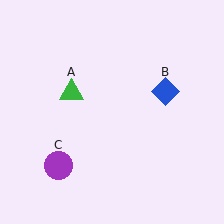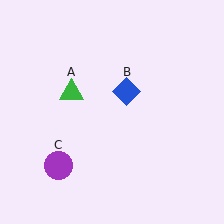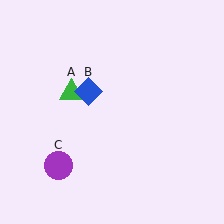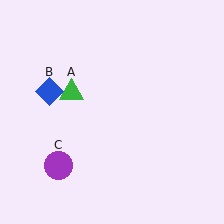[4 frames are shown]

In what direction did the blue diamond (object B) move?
The blue diamond (object B) moved left.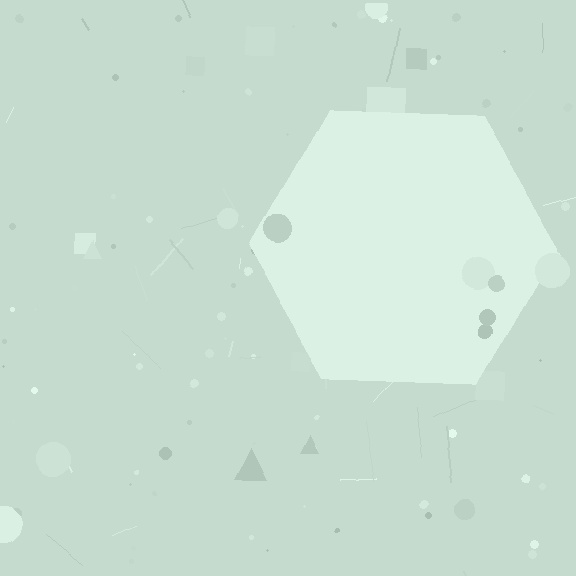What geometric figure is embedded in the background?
A hexagon is embedded in the background.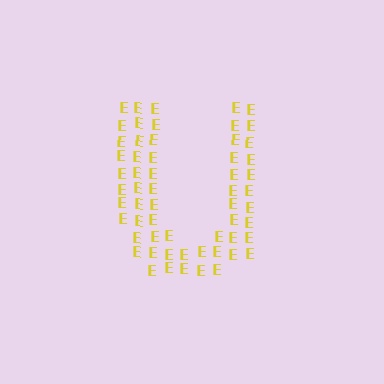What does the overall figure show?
The overall figure shows the letter U.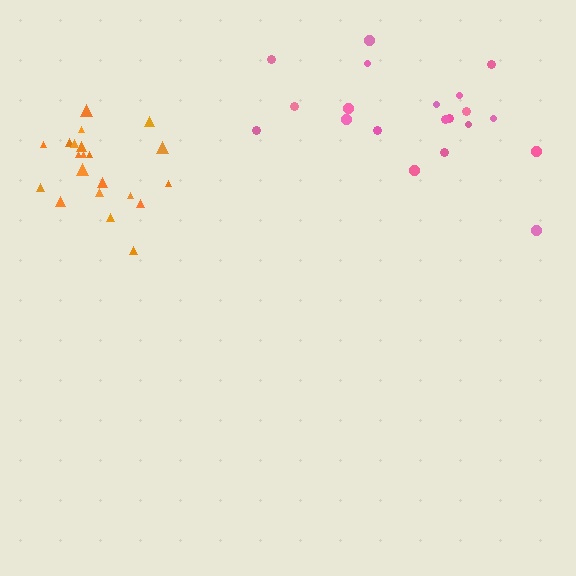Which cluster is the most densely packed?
Orange.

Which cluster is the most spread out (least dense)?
Pink.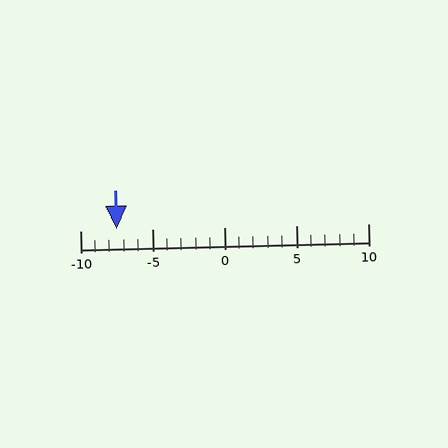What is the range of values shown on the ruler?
The ruler shows values from -10 to 10.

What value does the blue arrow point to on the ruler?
The blue arrow points to approximately -8.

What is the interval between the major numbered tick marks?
The major tick marks are spaced 5 units apart.